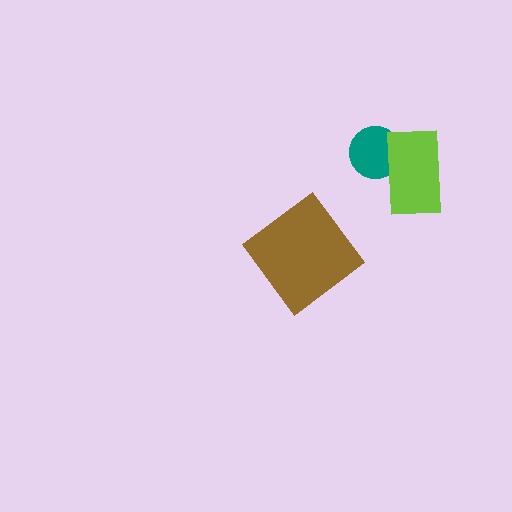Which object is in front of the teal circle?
The lime rectangle is in front of the teal circle.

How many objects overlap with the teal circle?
1 object overlaps with the teal circle.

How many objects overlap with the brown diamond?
0 objects overlap with the brown diamond.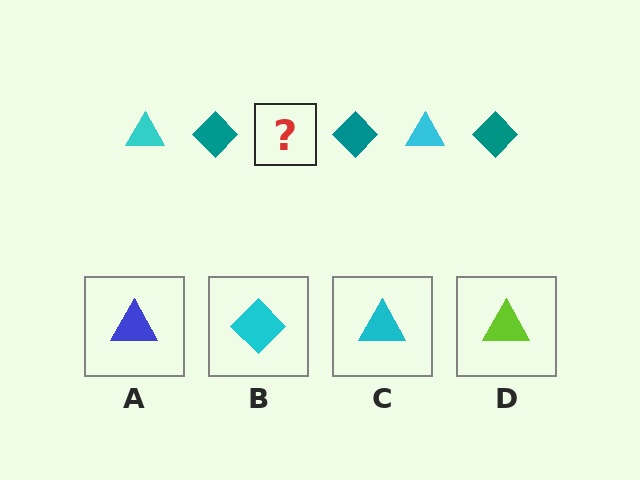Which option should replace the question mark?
Option C.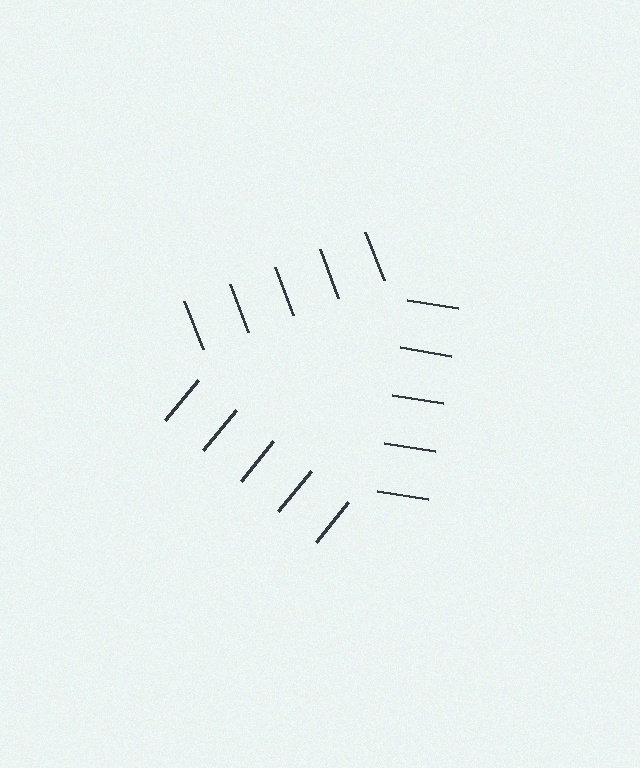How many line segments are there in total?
15 — 5 along each of the 3 edges.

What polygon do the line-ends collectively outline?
An illusory triangle — the line segments terminate on its edges but no continuous stroke is drawn.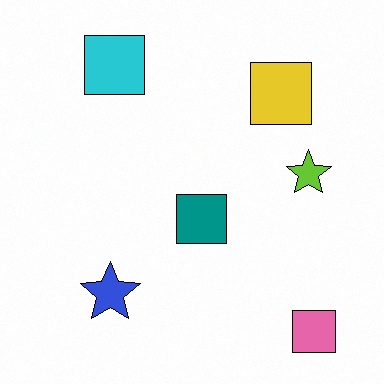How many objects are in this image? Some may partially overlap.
There are 6 objects.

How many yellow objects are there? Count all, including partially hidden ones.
There is 1 yellow object.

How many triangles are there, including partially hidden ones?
There are no triangles.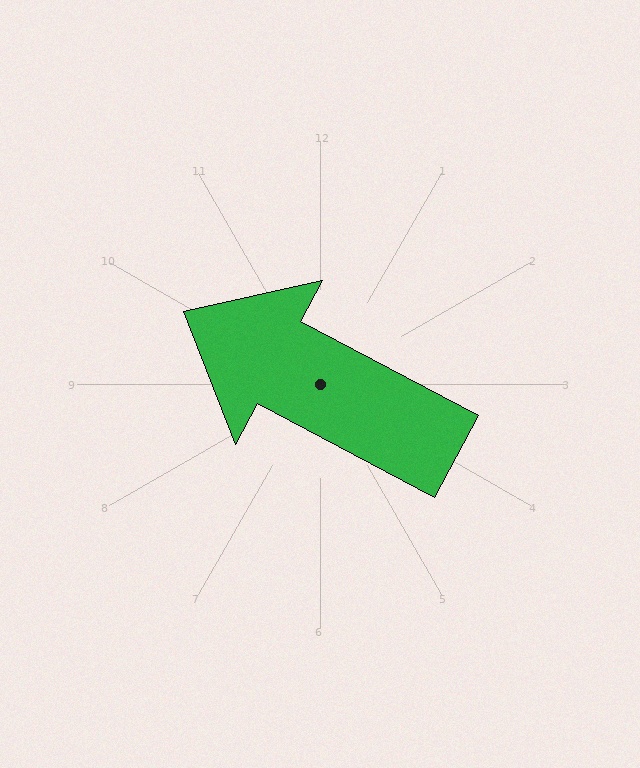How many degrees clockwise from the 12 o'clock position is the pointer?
Approximately 298 degrees.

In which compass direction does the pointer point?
Northwest.